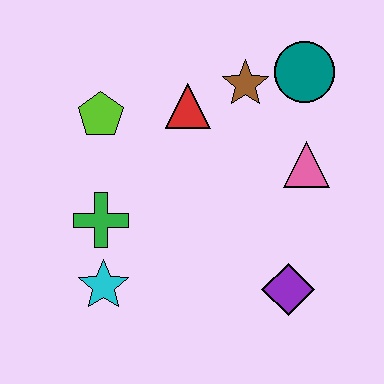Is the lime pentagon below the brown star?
Yes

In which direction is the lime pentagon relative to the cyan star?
The lime pentagon is above the cyan star.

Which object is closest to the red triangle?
The brown star is closest to the red triangle.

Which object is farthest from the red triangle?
The purple diamond is farthest from the red triangle.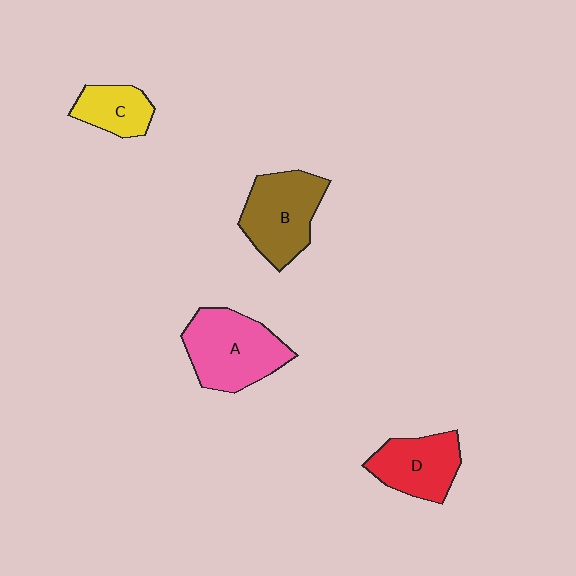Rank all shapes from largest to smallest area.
From largest to smallest: A (pink), B (brown), D (red), C (yellow).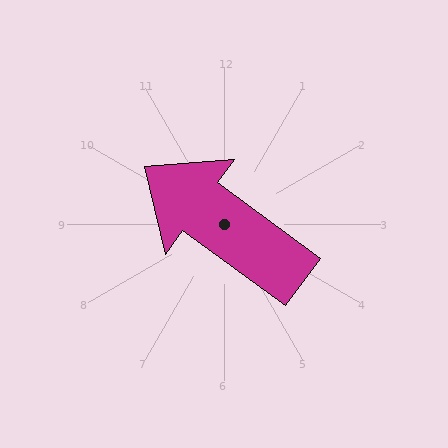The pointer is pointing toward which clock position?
Roughly 10 o'clock.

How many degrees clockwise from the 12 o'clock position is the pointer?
Approximately 306 degrees.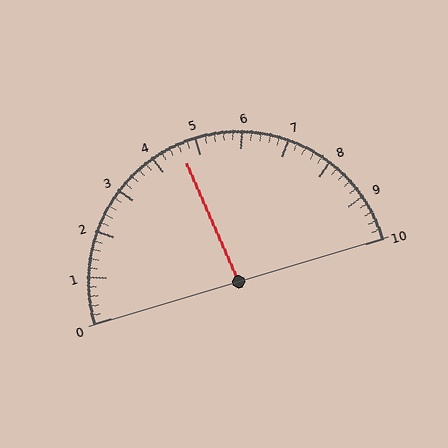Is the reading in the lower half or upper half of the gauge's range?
The reading is in the lower half of the range (0 to 10).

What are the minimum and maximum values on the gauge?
The gauge ranges from 0 to 10.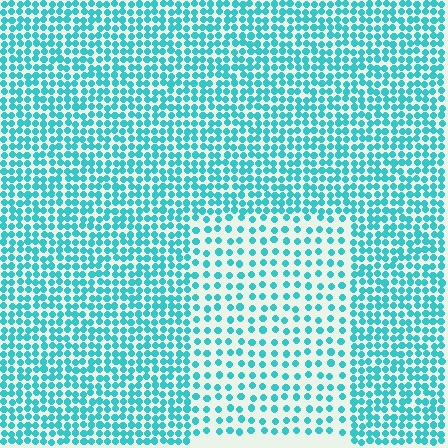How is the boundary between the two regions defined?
The boundary is defined by a change in element density (approximately 2.0x ratio). All elements are the same color, size, and shape.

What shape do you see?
I see a rectangle.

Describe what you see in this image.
The image contains small cyan elements arranged at two different densities. A rectangle-shaped region is visible where the elements are less densely packed than the surrounding area.